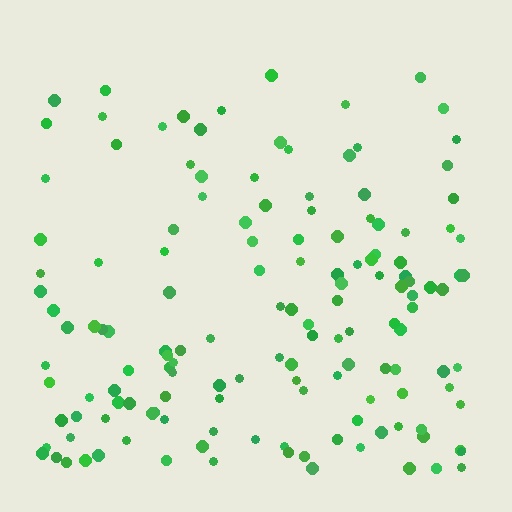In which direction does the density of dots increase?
From top to bottom, with the bottom side densest.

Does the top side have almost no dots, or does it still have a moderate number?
Still a moderate number, just noticeably fewer than the bottom.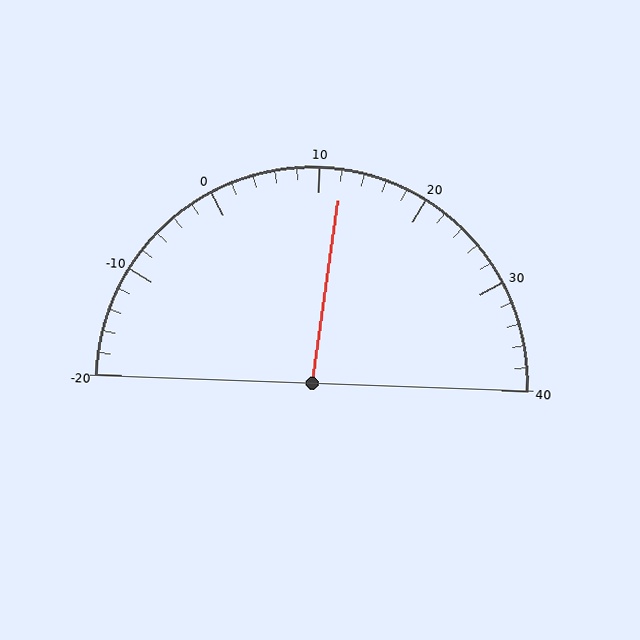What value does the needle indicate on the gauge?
The needle indicates approximately 12.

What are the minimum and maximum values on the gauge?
The gauge ranges from -20 to 40.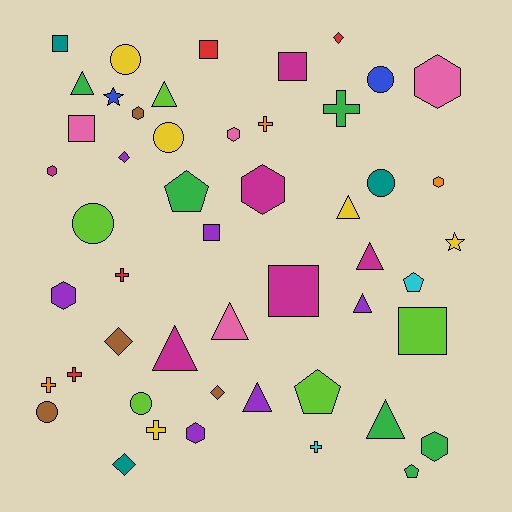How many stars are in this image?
There are 2 stars.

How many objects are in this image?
There are 50 objects.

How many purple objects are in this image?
There are 6 purple objects.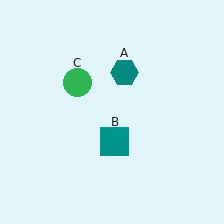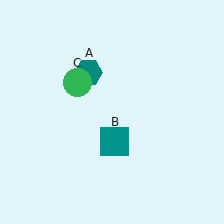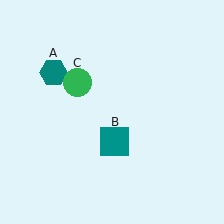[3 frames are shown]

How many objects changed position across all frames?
1 object changed position: teal hexagon (object A).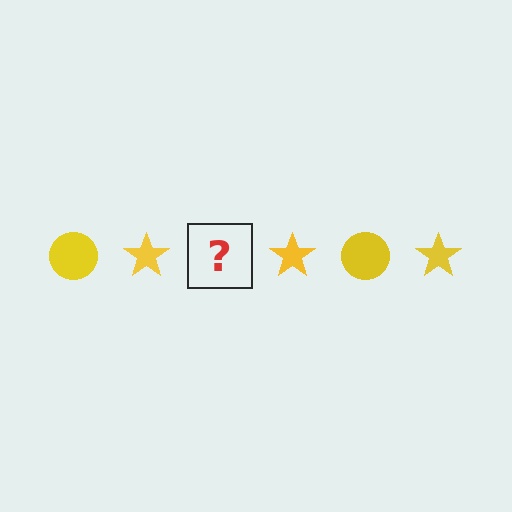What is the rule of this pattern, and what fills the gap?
The rule is that the pattern cycles through circle, star shapes in yellow. The gap should be filled with a yellow circle.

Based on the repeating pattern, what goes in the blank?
The blank should be a yellow circle.